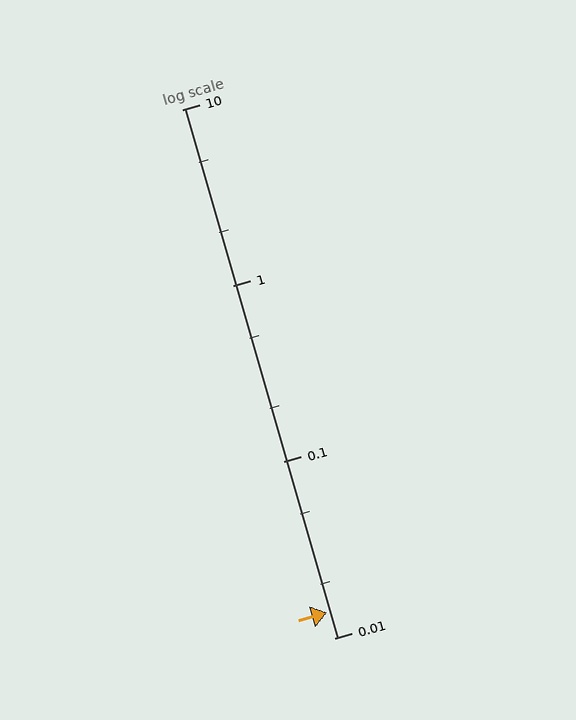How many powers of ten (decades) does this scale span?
The scale spans 3 decades, from 0.01 to 10.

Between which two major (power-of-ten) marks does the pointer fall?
The pointer is between 0.01 and 0.1.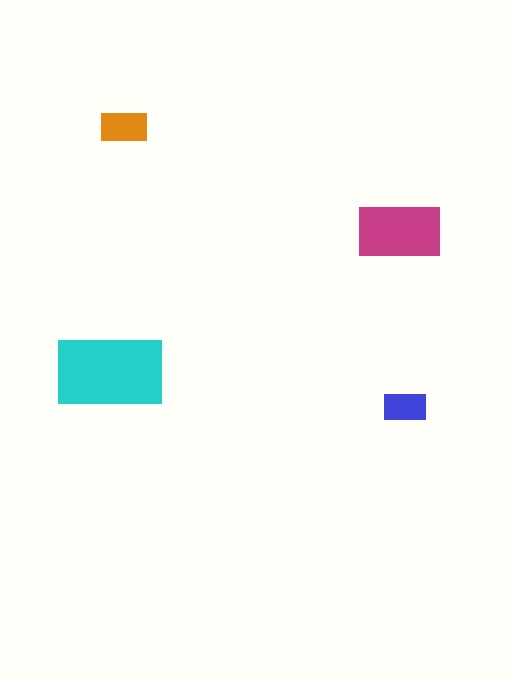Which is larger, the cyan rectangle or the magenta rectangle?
The cyan one.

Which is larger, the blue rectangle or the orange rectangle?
The orange one.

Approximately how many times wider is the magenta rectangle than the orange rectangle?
About 2 times wider.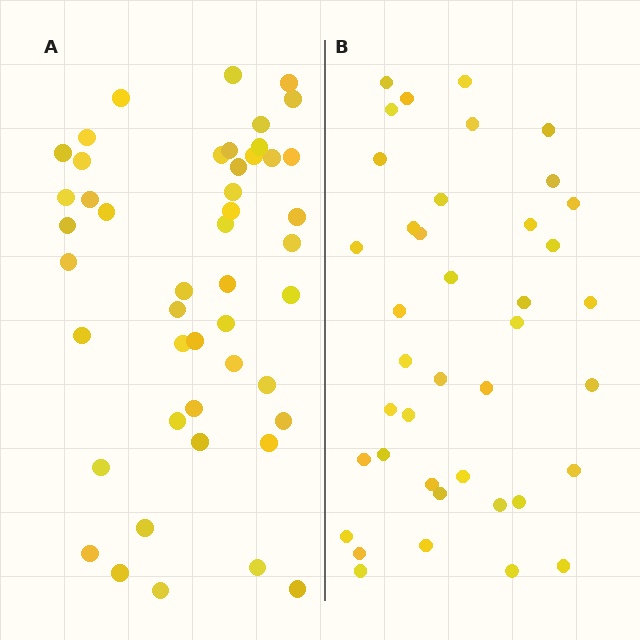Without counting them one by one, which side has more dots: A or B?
Region A (the left region) has more dots.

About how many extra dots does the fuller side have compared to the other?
Region A has roughly 8 or so more dots than region B.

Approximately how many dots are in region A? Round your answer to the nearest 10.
About 50 dots. (The exact count is 47, which rounds to 50.)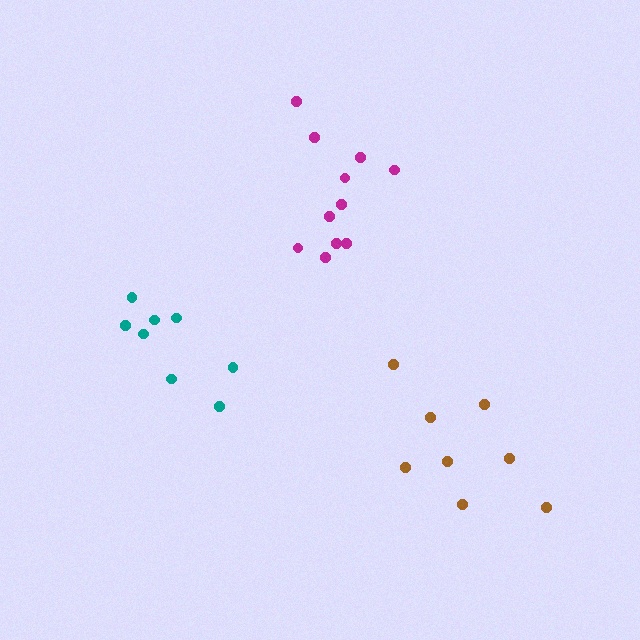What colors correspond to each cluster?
The clusters are colored: magenta, brown, teal.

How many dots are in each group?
Group 1: 11 dots, Group 2: 8 dots, Group 3: 8 dots (27 total).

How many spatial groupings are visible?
There are 3 spatial groupings.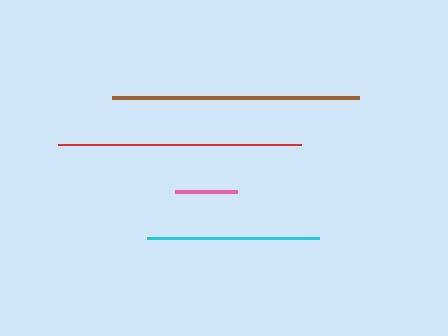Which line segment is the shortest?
The pink line is the shortest at approximately 62 pixels.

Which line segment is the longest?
The brown line is the longest at approximately 246 pixels.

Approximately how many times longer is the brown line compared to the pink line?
The brown line is approximately 4.0 times the length of the pink line.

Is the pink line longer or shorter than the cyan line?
The cyan line is longer than the pink line.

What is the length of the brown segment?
The brown segment is approximately 246 pixels long.